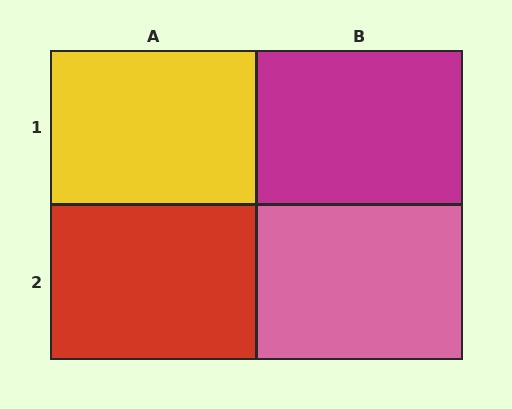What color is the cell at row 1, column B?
Magenta.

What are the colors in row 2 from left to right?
Red, pink.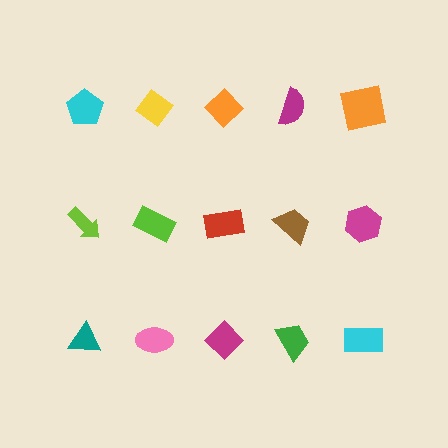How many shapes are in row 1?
5 shapes.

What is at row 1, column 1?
A cyan pentagon.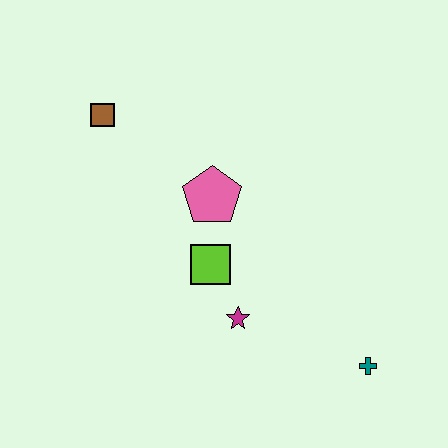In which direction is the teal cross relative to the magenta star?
The teal cross is to the right of the magenta star.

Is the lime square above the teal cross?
Yes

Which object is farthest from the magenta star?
The brown square is farthest from the magenta star.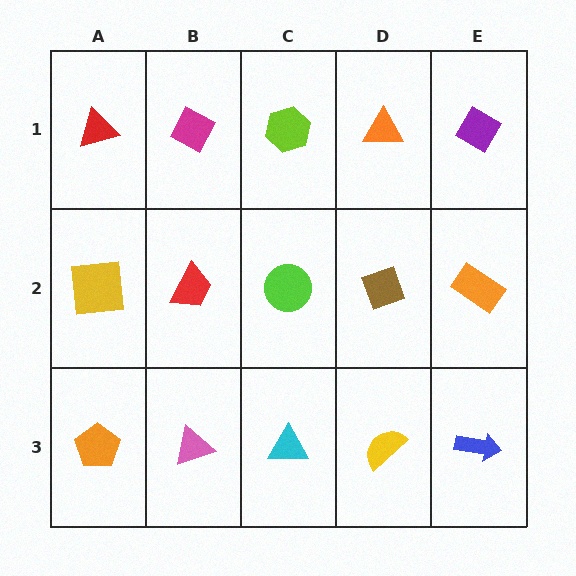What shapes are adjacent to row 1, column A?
A yellow square (row 2, column A), a magenta diamond (row 1, column B).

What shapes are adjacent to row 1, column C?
A lime circle (row 2, column C), a magenta diamond (row 1, column B), an orange triangle (row 1, column D).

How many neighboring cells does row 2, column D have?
4.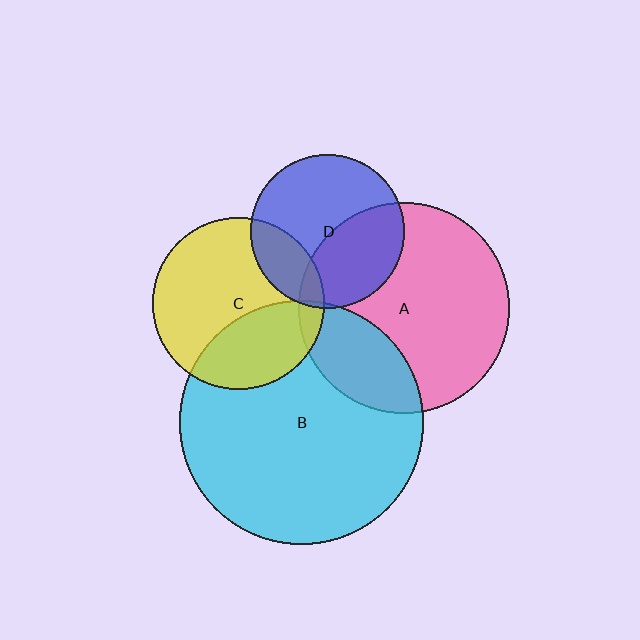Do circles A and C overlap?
Yes.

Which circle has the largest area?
Circle B (cyan).